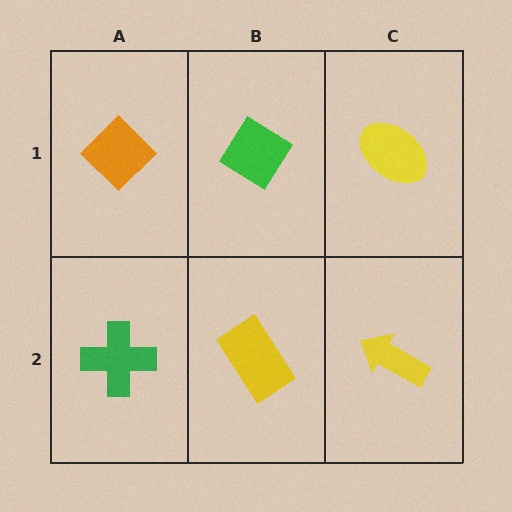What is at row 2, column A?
A green cross.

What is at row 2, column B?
A yellow rectangle.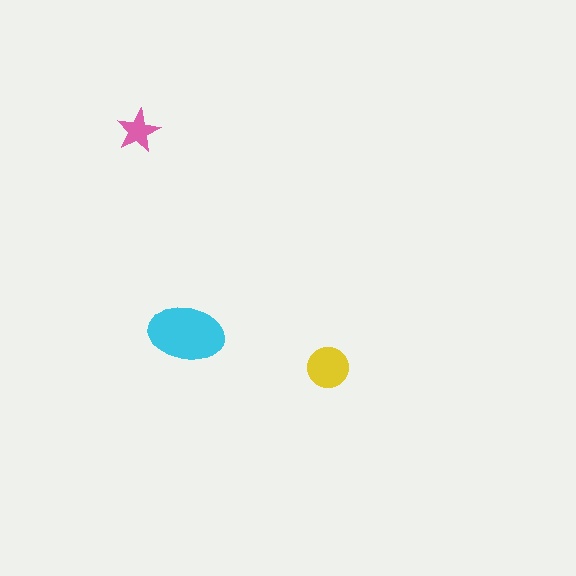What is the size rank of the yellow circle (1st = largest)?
2nd.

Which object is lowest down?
The yellow circle is bottommost.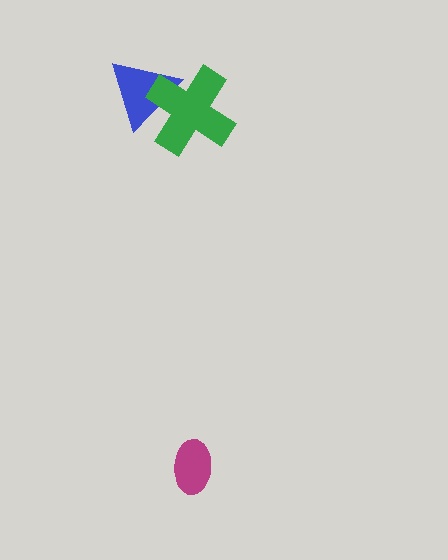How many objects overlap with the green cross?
1 object overlaps with the green cross.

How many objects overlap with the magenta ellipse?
0 objects overlap with the magenta ellipse.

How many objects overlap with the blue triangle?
1 object overlaps with the blue triangle.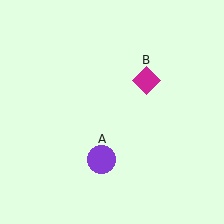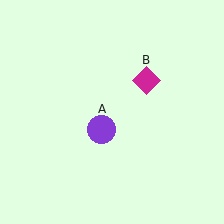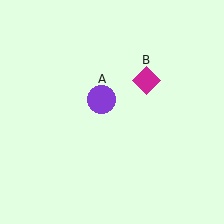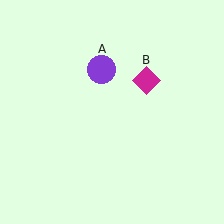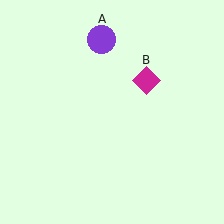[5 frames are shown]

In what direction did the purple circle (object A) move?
The purple circle (object A) moved up.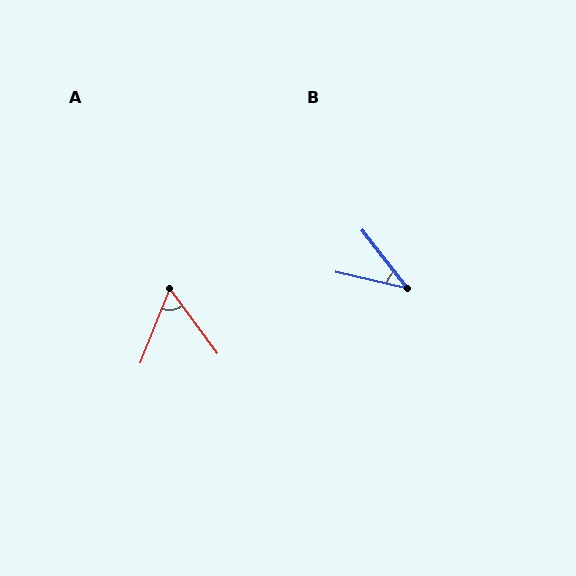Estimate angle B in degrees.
Approximately 39 degrees.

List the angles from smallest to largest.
B (39°), A (58°).